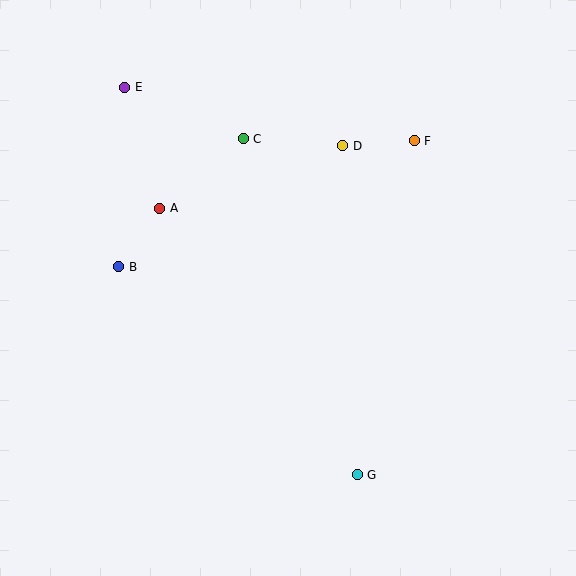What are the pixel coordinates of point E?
Point E is at (125, 87).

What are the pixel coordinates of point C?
Point C is at (243, 139).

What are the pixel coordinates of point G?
Point G is at (357, 475).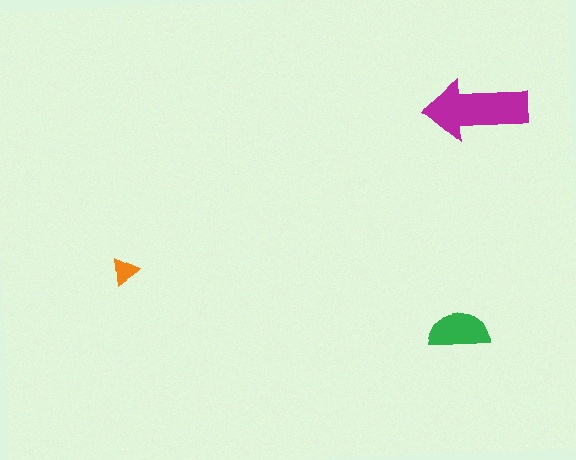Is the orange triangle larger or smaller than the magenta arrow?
Smaller.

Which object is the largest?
The magenta arrow.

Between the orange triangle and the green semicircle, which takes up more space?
The green semicircle.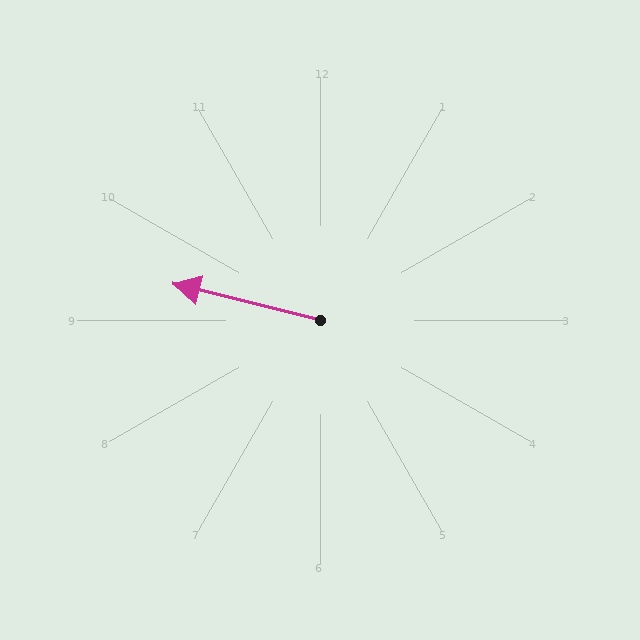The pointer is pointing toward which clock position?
Roughly 9 o'clock.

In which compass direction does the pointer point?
West.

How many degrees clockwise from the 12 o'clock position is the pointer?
Approximately 284 degrees.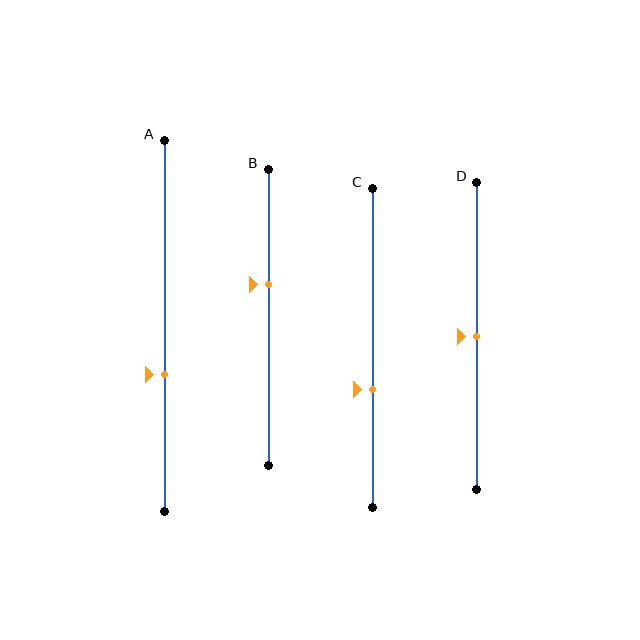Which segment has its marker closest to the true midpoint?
Segment D has its marker closest to the true midpoint.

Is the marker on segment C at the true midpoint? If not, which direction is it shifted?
No, the marker on segment C is shifted downward by about 13% of the segment length.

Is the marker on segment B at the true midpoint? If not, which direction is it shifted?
No, the marker on segment B is shifted upward by about 11% of the segment length.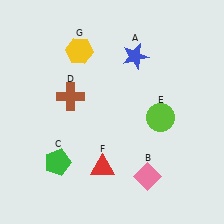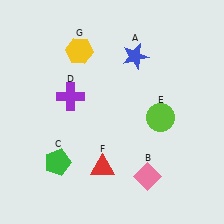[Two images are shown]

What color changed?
The cross (D) changed from brown in Image 1 to purple in Image 2.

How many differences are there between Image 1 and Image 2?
There is 1 difference between the two images.